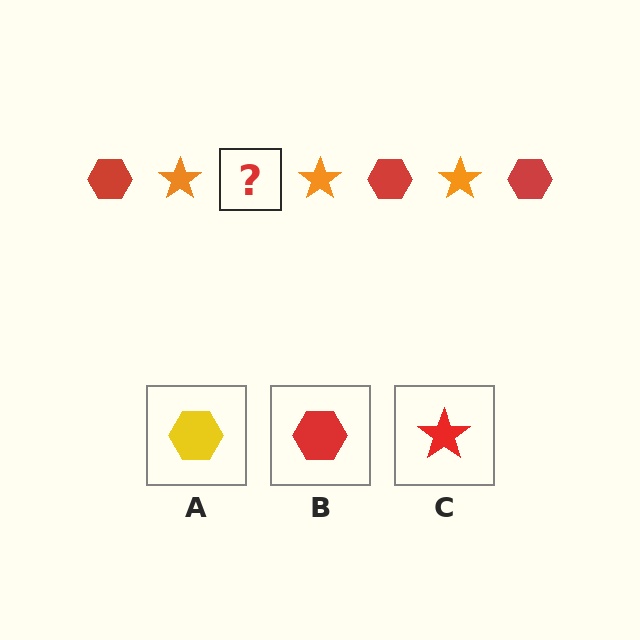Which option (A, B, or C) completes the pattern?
B.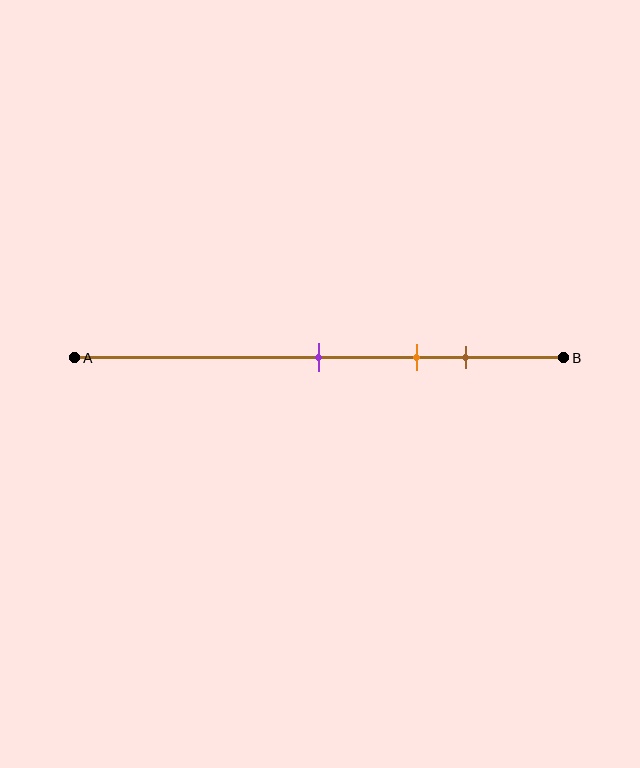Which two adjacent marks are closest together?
The orange and brown marks are the closest adjacent pair.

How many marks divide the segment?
There are 3 marks dividing the segment.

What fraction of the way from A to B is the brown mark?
The brown mark is approximately 80% (0.8) of the way from A to B.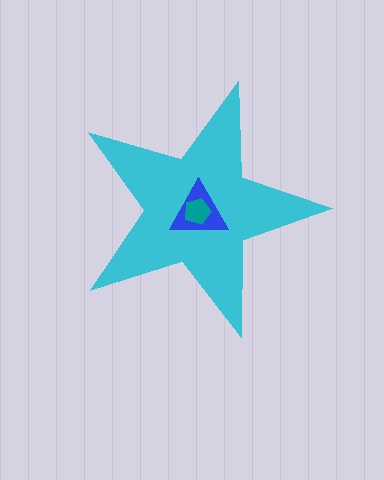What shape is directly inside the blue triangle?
The teal pentagon.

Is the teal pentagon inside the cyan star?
Yes.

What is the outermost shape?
The cyan star.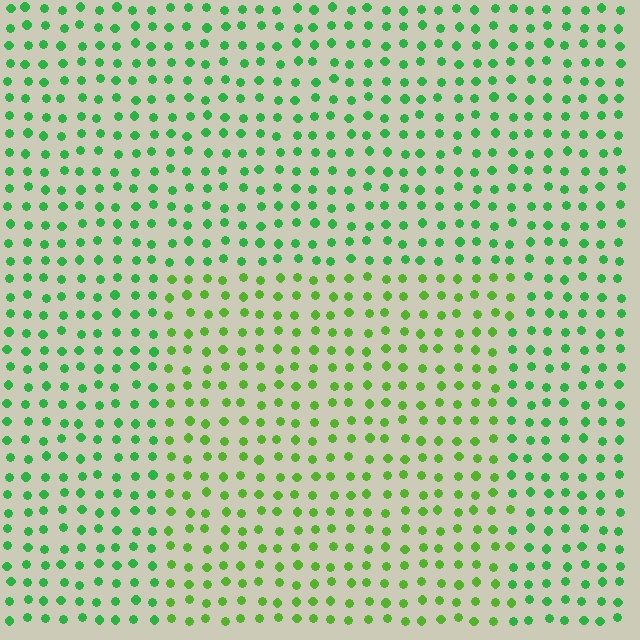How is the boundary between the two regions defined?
The boundary is defined purely by a slight shift in hue (about 29 degrees). Spacing, size, and orientation are identical on both sides.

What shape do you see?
I see a rectangle.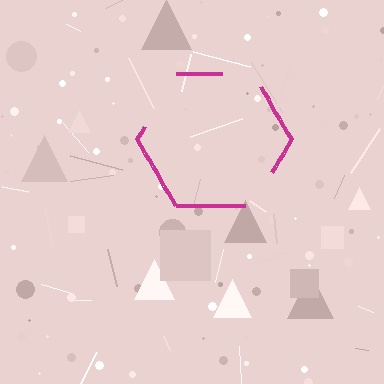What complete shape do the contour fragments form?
The contour fragments form a hexagon.